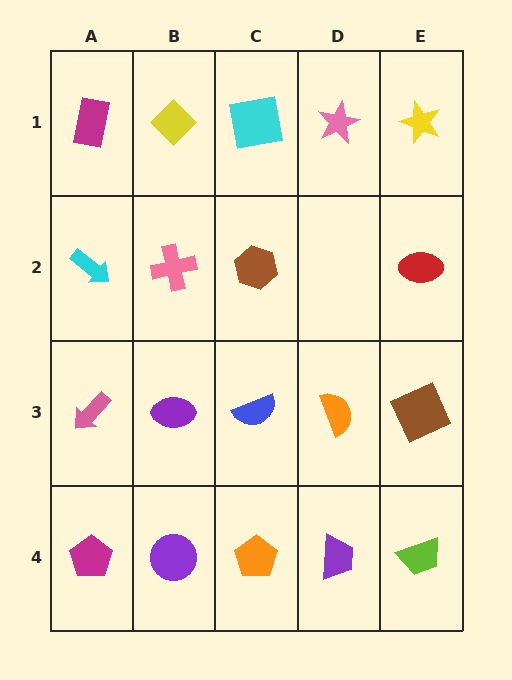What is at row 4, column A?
A magenta pentagon.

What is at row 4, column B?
A purple circle.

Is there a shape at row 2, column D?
No, that cell is empty.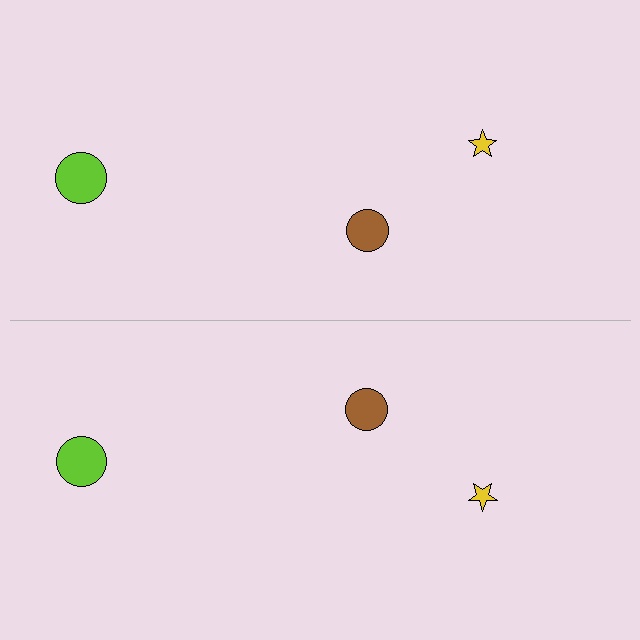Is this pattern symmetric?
Yes, this pattern has bilateral (reflection) symmetry.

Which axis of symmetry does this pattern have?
The pattern has a horizontal axis of symmetry running through the center of the image.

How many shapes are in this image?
There are 6 shapes in this image.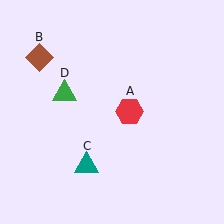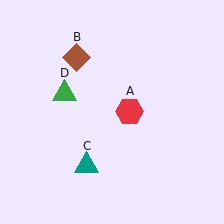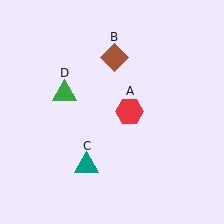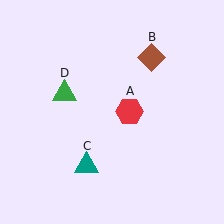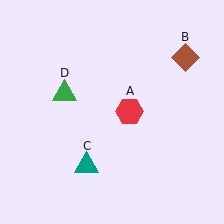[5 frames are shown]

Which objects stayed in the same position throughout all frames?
Red hexagon (object A) and teal triangle (object C) and green triangle (object D) remained stationary.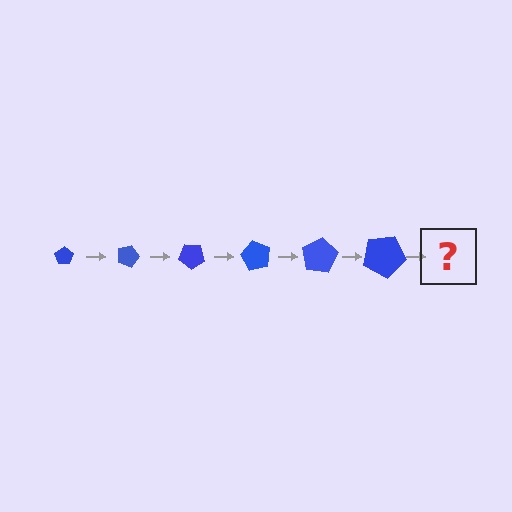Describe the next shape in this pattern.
It should be a pentagon, larger than the previous one and rotated 120 degrees from the start.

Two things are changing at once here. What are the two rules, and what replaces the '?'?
The two rules are that the pentagon grows larger each step and it rotates 20 degrees each step. The '?' should be a pentagon, larger than the previous one and rotated 120 degrees from the start.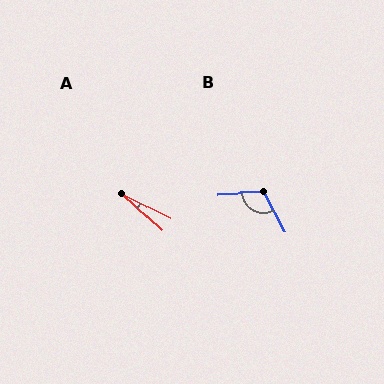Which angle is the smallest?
A, at approximately 16 degrees.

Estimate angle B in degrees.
Approximately 115 degrees.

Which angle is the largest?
B, at approximately 115 degrees.